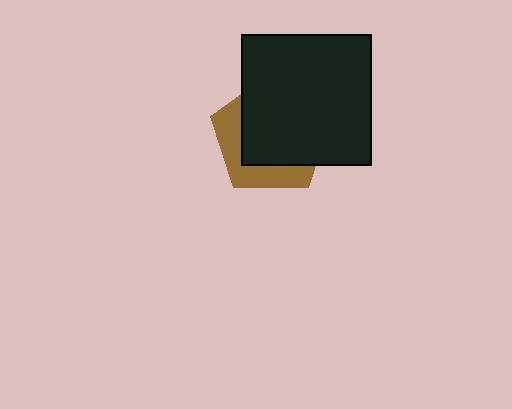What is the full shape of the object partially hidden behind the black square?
The partially hidden object is a brown pentagon.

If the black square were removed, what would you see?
You would see the complete brown pentagon.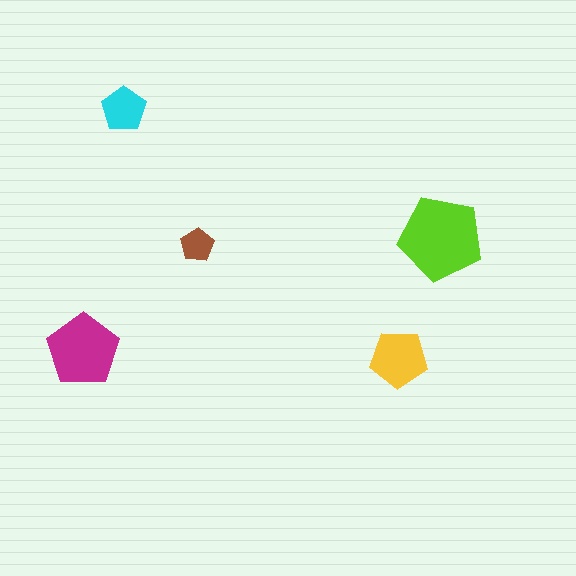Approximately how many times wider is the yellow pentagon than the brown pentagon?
About 1.5 times wider.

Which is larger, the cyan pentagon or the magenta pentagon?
The magenta one.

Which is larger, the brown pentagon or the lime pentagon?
The lime one.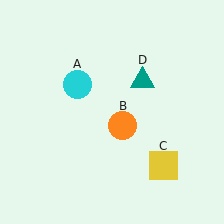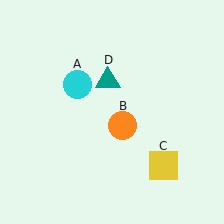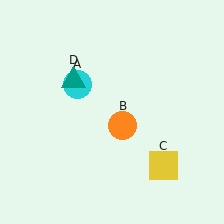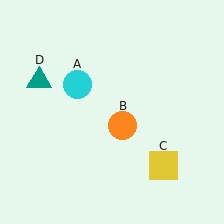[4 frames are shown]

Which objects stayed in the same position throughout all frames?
Cyan circle (object A) and orange circle (object B) and yellow square (object C) remained stationary.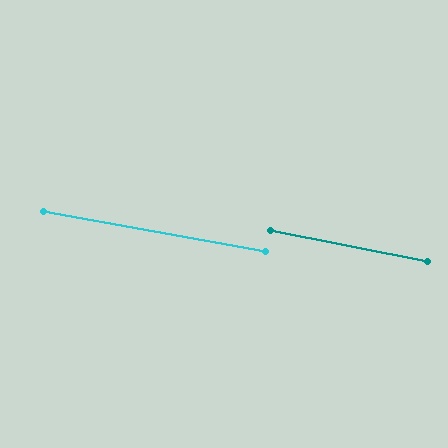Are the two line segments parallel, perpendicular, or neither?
Parallel — their directions differ by only 0.8°.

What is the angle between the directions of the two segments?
Approximately 1 degree.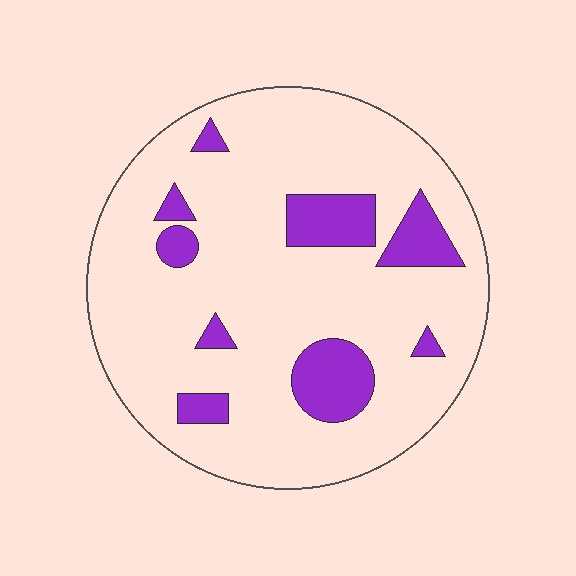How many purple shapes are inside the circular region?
9.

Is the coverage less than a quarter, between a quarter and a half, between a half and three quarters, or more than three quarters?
Less than a quarter.